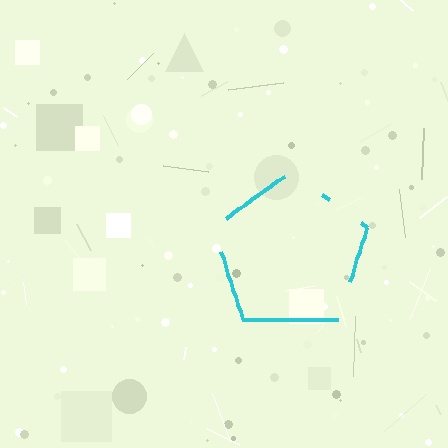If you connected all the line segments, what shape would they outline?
They would outline a pentagon.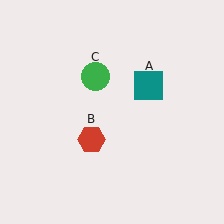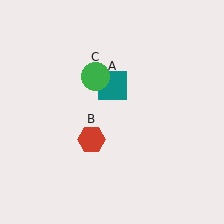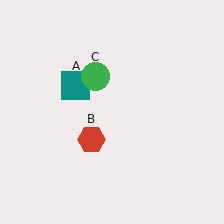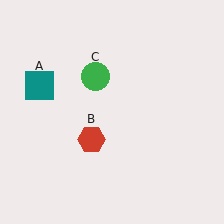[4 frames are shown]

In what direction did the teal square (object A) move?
The teal square (object A) moved left.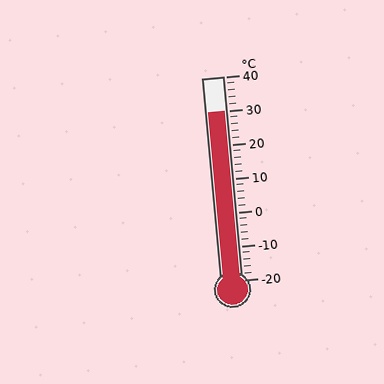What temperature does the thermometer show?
The thermometer shows approximately 30°C.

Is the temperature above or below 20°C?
The temperature is above 20°C.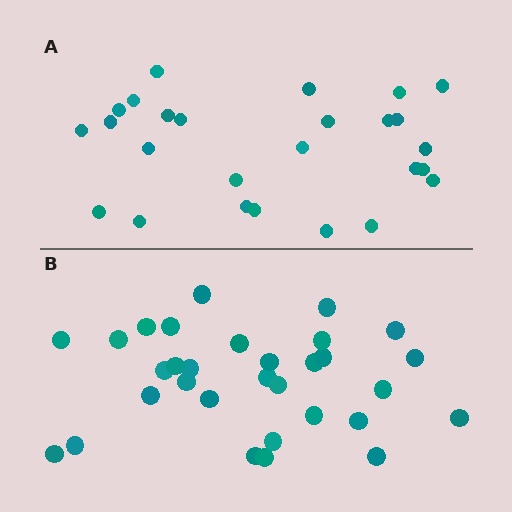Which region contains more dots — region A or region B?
Region B (the bottom region) has more dots.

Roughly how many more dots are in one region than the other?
Region B has about 5 more dots than region A.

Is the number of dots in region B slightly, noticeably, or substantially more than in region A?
Region B has only slightly more — the two regions are fairly close. The ratio is roughly 1.2 to 1.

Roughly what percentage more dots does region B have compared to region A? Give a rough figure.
About 20% more.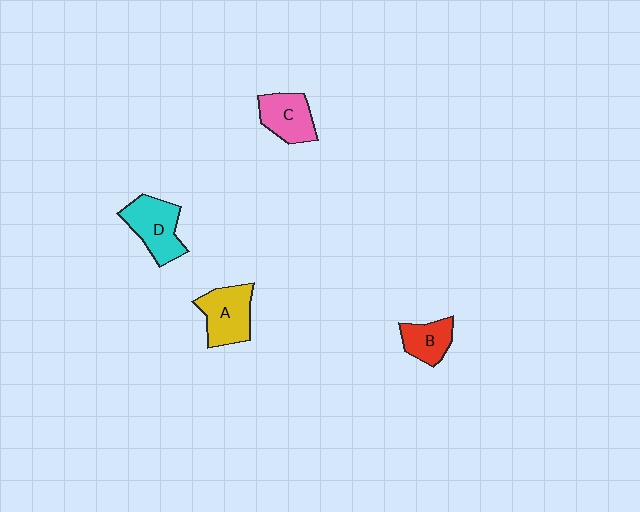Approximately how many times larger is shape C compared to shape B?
Approximately 1.3 times.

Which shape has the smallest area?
Shape B (red).